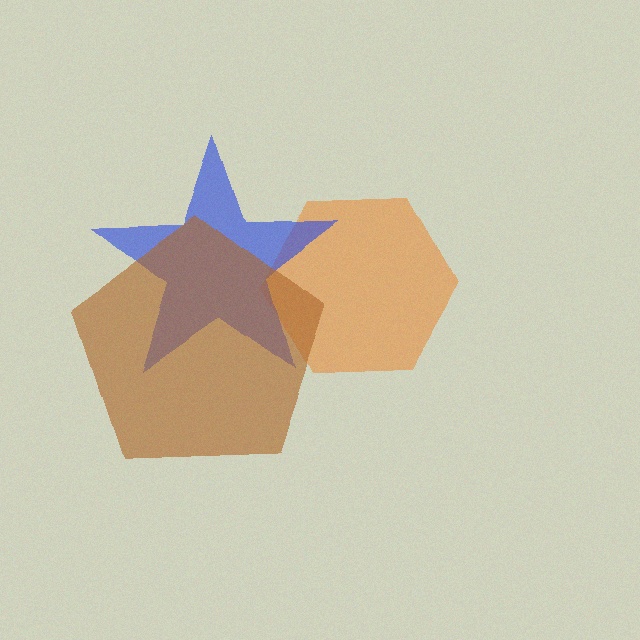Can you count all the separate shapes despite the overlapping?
Yes, there are 3 separate shapes.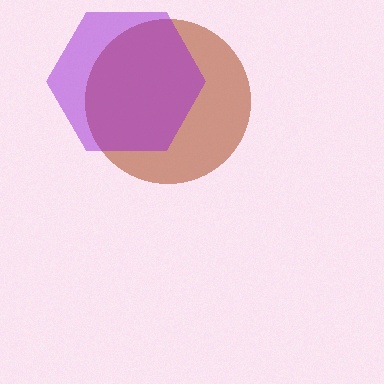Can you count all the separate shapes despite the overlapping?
Yes, there are 2 separate shapes.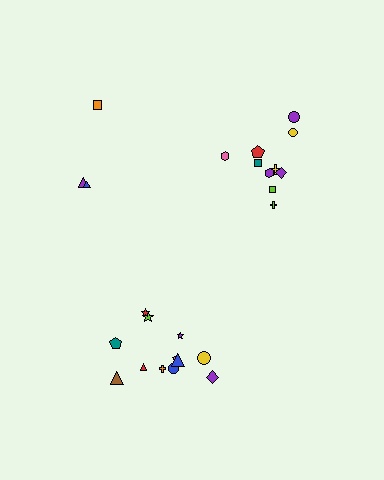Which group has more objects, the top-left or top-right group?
The top-right group.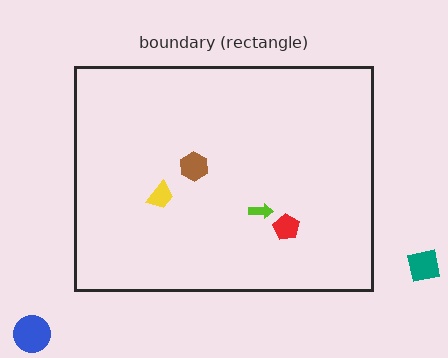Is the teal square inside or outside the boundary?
Outside.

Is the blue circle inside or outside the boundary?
Outside.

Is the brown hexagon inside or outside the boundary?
Inside.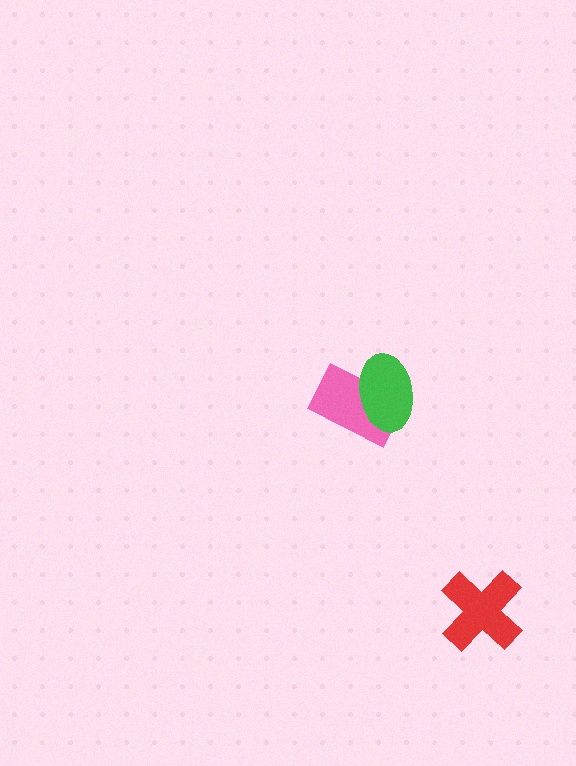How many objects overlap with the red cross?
0 objects overlap with the red cross.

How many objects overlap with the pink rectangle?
1 object overlaps with the pink rectangle.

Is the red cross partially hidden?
No, no other shape covers it.